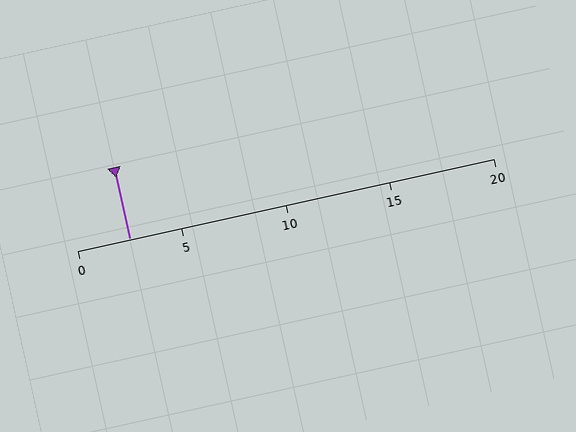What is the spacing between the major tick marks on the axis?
The major ticks are spaced 5 apart.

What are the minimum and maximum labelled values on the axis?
The axis runs from 0 to 20.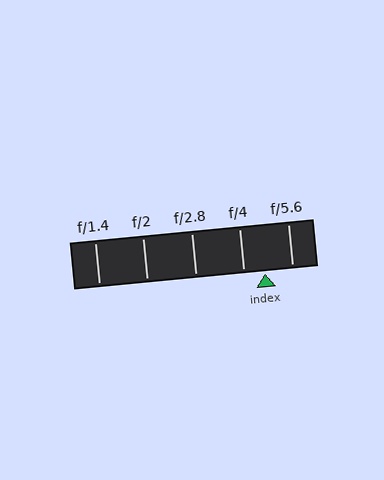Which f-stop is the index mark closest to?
The index mark is closest to f/4.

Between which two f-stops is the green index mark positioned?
The index mark is between f/4 and f/5.6.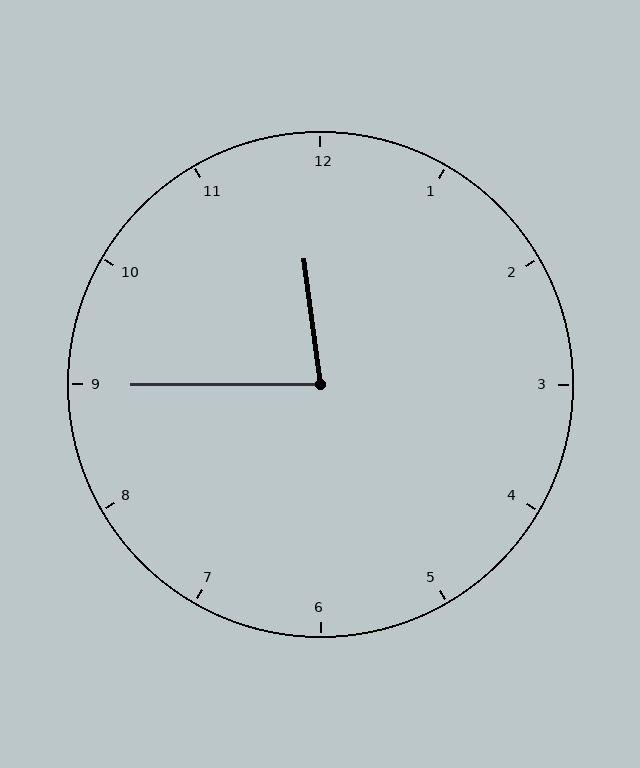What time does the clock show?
11:45.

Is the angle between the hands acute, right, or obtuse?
It is acute.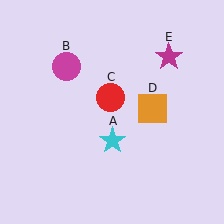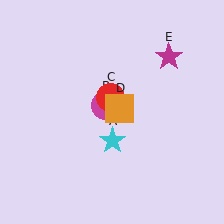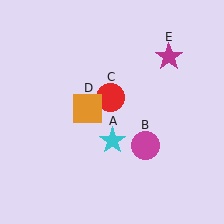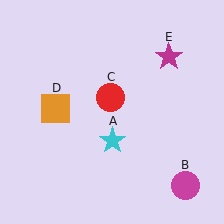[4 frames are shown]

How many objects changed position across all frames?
2 objects changed position: magenta circle (object B), orange square (object D).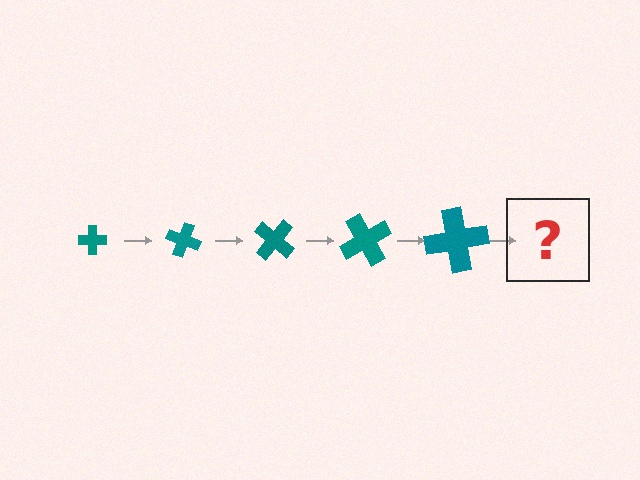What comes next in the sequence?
The next element should be a cross, larger than the previous one and rotated 100 degrees from the start.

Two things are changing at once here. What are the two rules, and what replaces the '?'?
The two rules are that the cross grows larger each step and it rotates 20 degrees each step. The '?' should be a cross, larger than the previous one and rotated 100 degrees from the start.